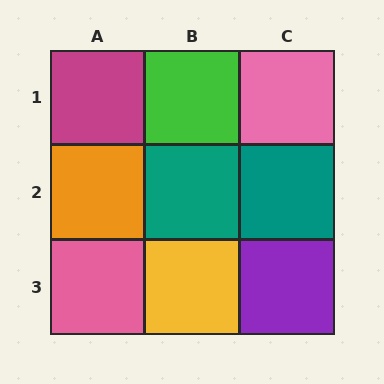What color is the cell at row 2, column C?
Teal.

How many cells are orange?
1 cell is orange.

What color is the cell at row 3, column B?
Yellow.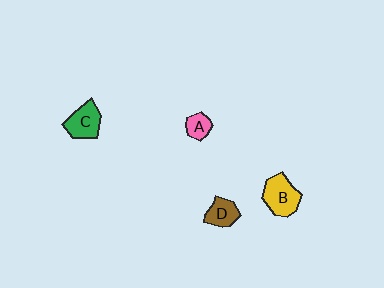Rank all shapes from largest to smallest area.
From largest to smallest: B (yellow), C (green), D (brown), A (pink).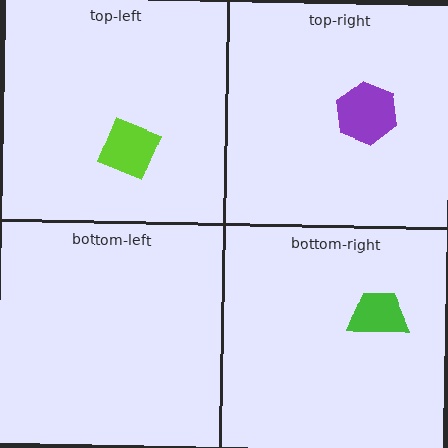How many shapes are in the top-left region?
1.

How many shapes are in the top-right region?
1.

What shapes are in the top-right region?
The purple hexagon.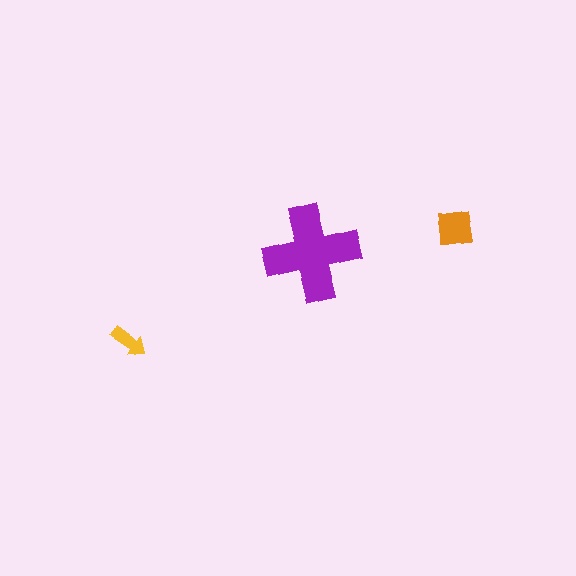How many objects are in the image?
There are 3 objects in the image.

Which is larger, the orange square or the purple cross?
The purple cross.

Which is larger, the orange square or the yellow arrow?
The orange square.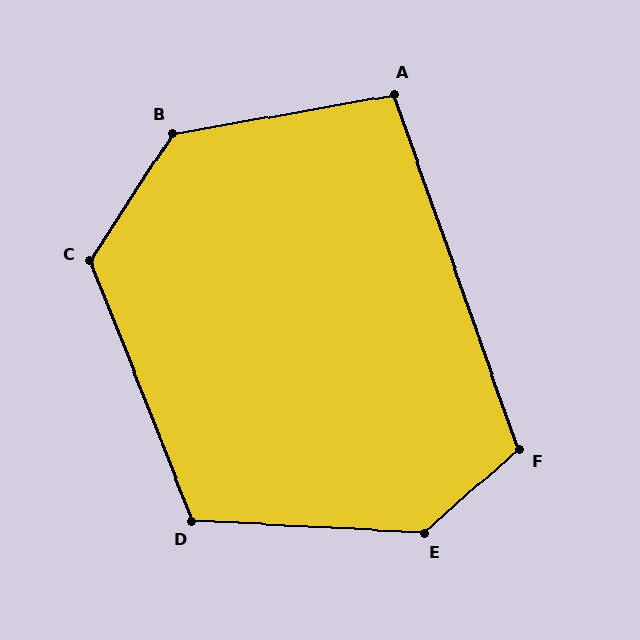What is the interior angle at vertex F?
Approximately 112 degrees (obtuse).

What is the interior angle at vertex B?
Approximately 133 degrees (obtuse).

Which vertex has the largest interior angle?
E, at approximately 135 degrees.